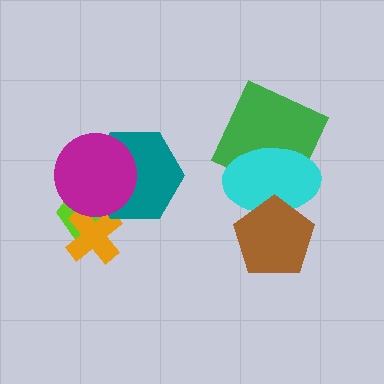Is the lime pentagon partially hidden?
Yes, it is partially covered by another shape.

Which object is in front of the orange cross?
The magenta circle is in front of the orange cross.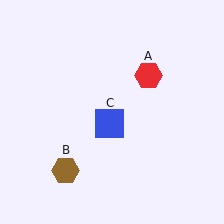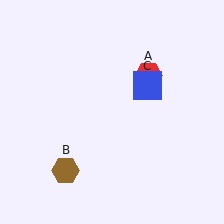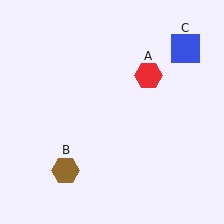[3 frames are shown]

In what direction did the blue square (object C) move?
The blue square (object C) moved up and to the right.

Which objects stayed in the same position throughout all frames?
Red hexagon (object A) and brown hexagon (object B) remained stationary.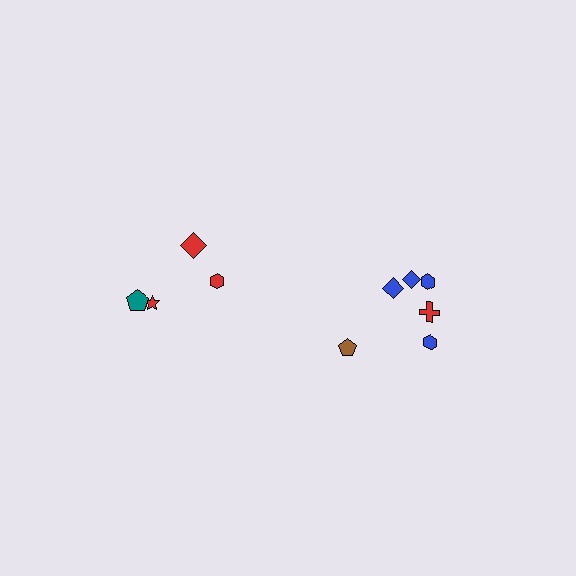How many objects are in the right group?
There are 6 objects.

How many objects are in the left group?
There are 4 objects.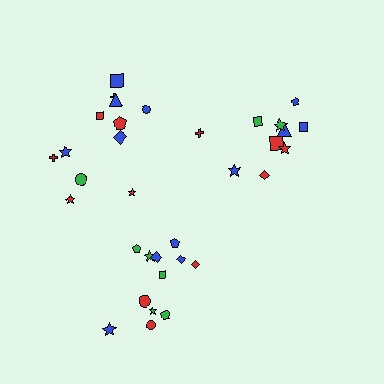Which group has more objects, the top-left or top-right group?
The top-left group.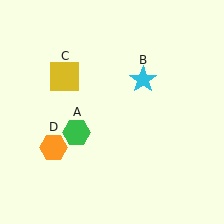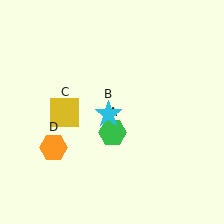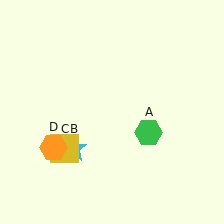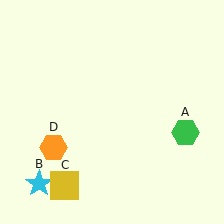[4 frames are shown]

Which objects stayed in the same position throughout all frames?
Orange hexagon (object D) remained stationary.